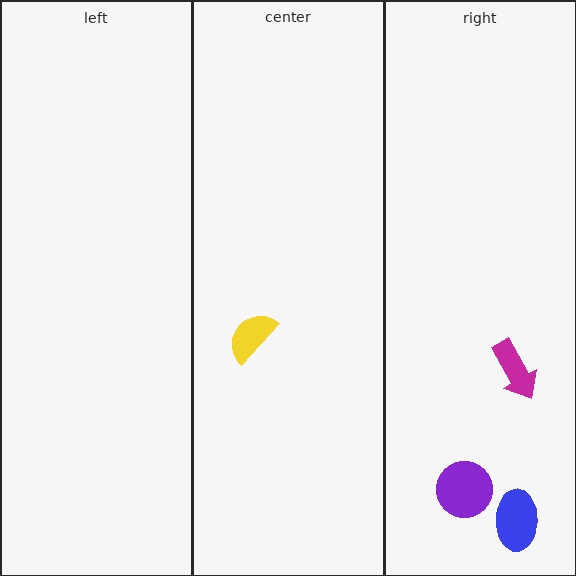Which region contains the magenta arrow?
The right region.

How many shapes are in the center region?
1.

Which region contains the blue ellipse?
The right region.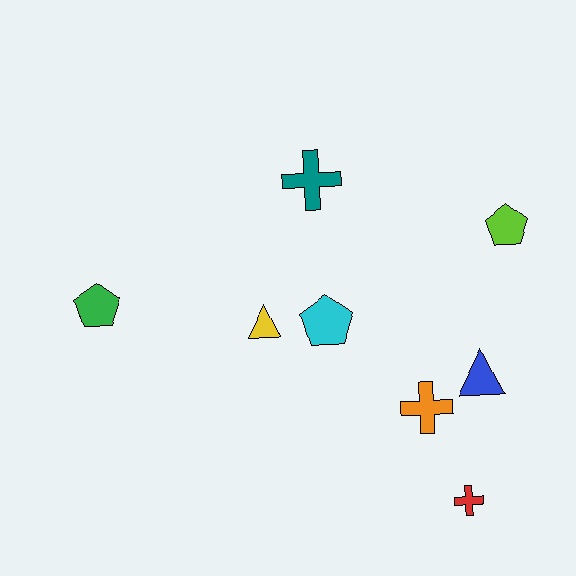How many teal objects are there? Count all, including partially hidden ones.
There is 1 teal object.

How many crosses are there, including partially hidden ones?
There are 3 crosses.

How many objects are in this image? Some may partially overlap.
There are 8 objects.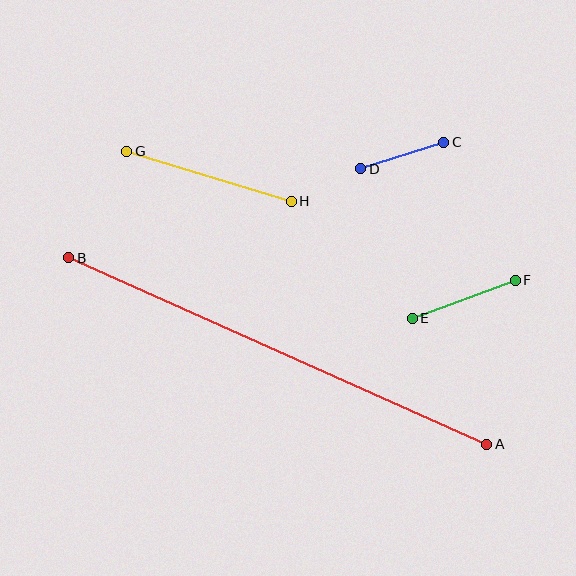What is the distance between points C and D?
The distance is approximately 87 pixels.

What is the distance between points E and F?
The distance is approximately 110 pixels.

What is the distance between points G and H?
The distance is approximately 172 pixels.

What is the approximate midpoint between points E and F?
The midpoint is at approximately (464, 299) pixels.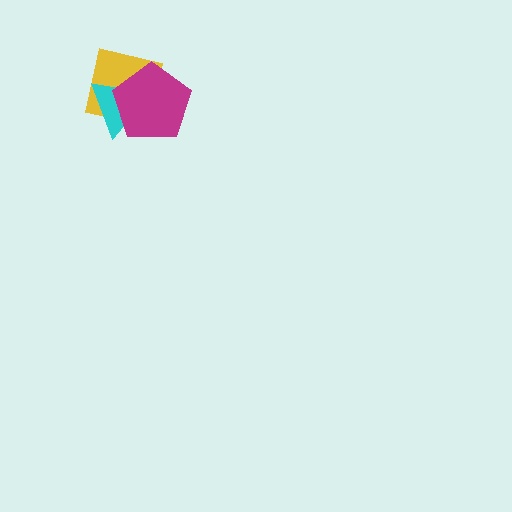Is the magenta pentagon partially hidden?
No, no other shape covers it.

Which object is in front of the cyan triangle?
The magenta pentagon is in front of the cyan triangle.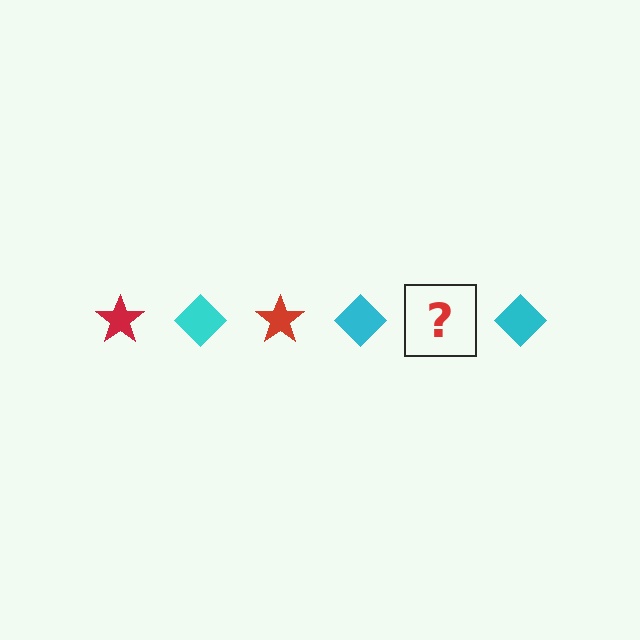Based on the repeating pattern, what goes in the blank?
The blank should be a red star.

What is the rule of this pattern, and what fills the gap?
The rule is that the pattern alternates between red star and cyan diamond. The gap should be filled with a red star.